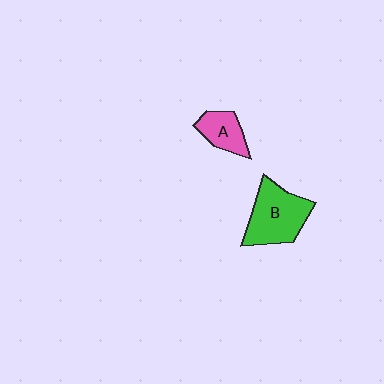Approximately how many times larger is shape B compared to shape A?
Approximately 1.9 times.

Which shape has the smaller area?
Shape A (pink).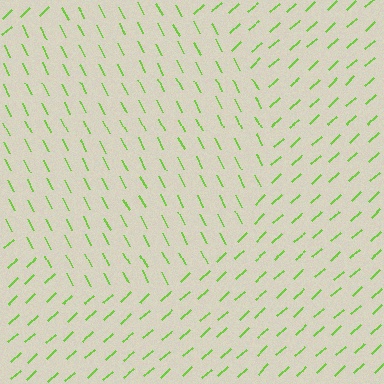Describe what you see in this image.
The image is filled with small lime line segments. A circle region in the image has lines oriented differently from the surrounding lines, creating a visible texture boundary.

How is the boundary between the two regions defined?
The boundary is defined purely by a change in line orientation (approximately 75 degrees difference). All lines are the same color and thickness.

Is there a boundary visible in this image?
Yes, there is a texture boundary formed by a change in line orientation.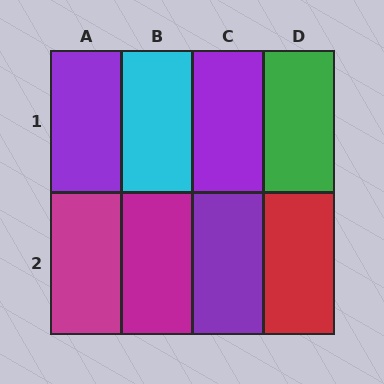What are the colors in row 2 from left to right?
Magenta, magenta, purple, red.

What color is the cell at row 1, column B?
Cyan.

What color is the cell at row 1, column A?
Purple.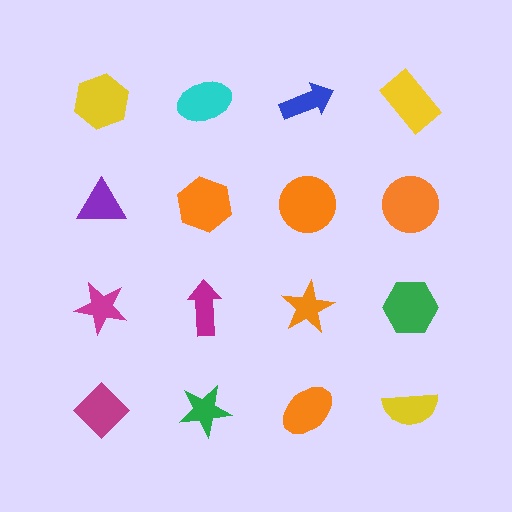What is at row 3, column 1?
A magenta star.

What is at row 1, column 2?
A cyan ellipse.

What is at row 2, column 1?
A purple triangle.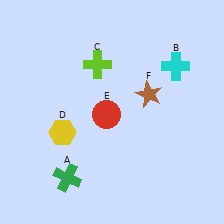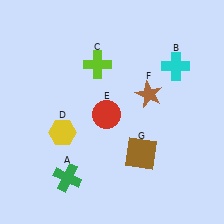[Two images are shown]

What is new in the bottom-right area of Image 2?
A brown square (G) was added in the bottom-right area of Image 2.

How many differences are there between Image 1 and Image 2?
There is 1 difference between the two images.